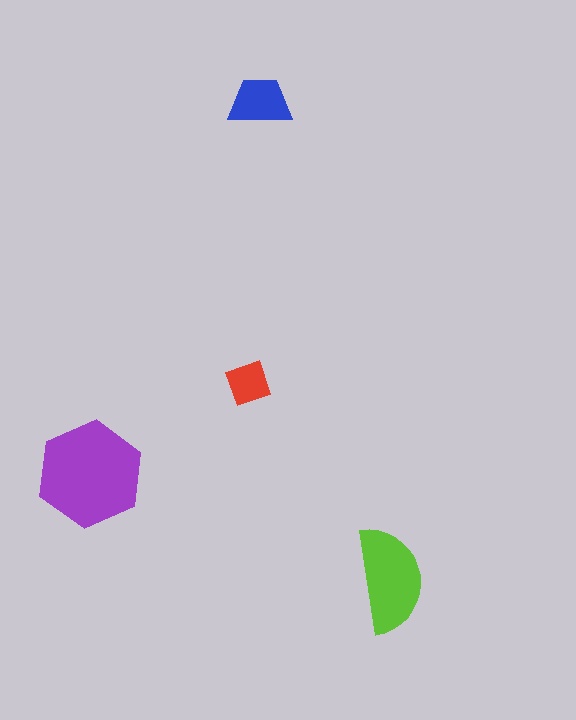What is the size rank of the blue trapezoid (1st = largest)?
3rd.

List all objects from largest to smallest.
The purple hexagon, the lime semicircle, the blue trapezoid, the red diamond.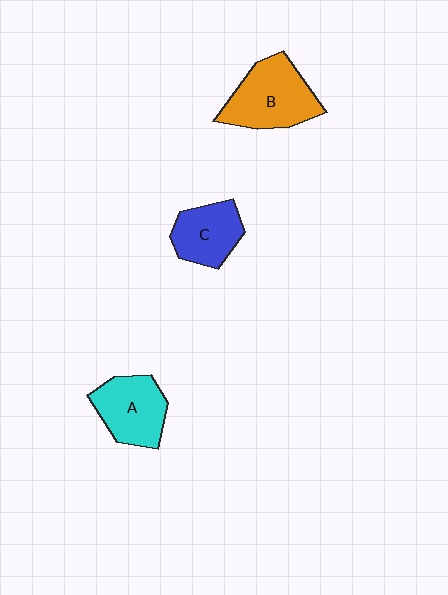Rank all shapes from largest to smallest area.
From largest to smallest: B (orange), A (cyan), C (blue).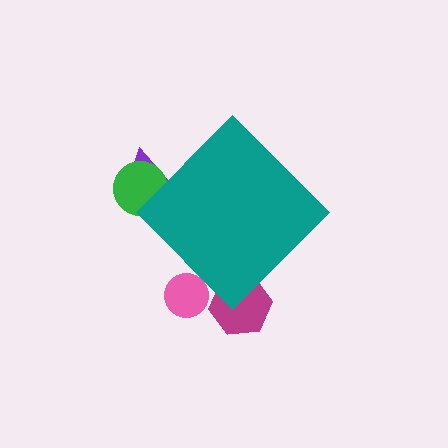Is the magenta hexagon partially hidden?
Yes, the magenta hexagon is partially hidden behind the teal diamond.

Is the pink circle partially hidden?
Yes, the pink circle is partially hidden behind the teal diamond.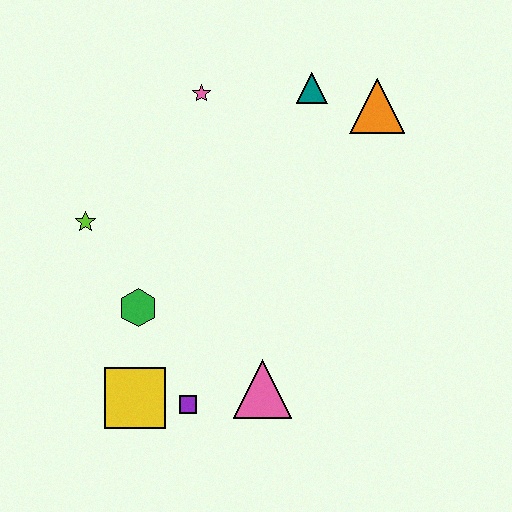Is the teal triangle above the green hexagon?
Yes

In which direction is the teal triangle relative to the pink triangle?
The teal triangle is above the pink triangle.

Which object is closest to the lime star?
The green hexagon is closest to the lime star.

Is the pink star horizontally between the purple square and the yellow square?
No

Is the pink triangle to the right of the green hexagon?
Yes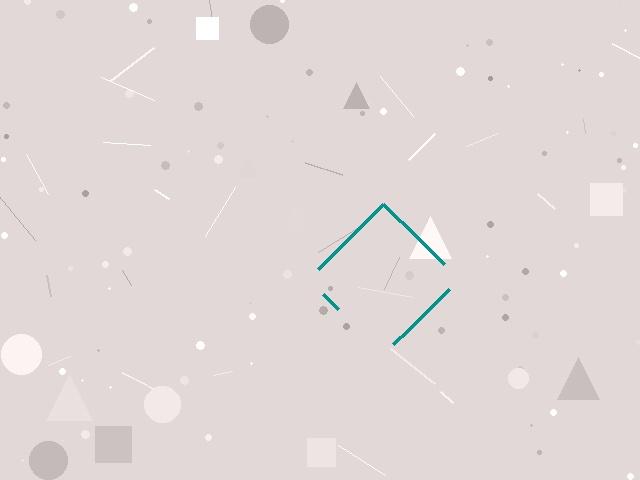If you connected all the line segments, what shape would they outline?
They would outline a diamond.